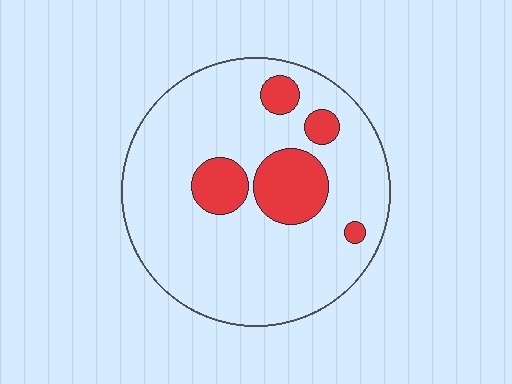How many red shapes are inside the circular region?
5.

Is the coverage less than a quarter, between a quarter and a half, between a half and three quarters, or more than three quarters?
Less than a quarter.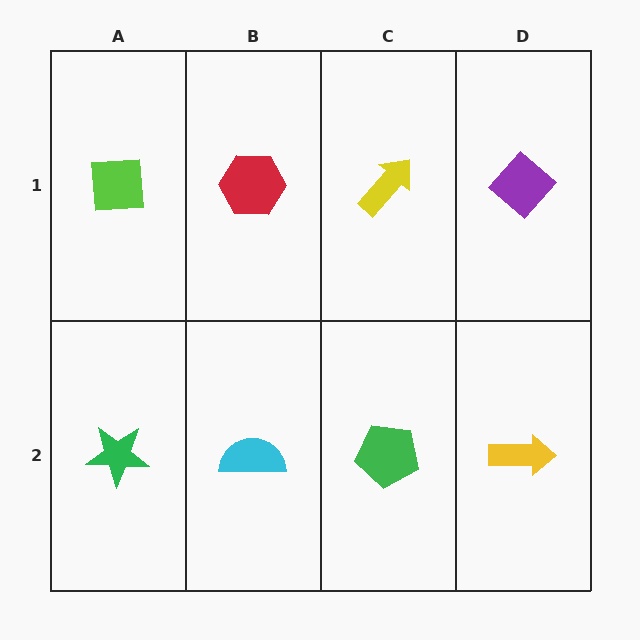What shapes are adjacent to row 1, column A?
A green star (row 2, column A), a red hexagon (row 1, column B).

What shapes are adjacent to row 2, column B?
A red hexagon (row 1, column B), a green star (row 2, column A), a green pentagon (row 2, column C).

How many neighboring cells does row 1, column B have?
3.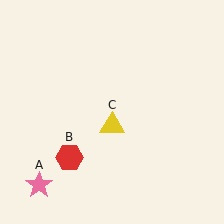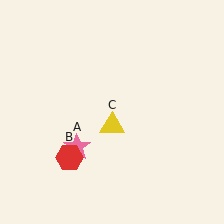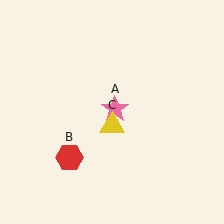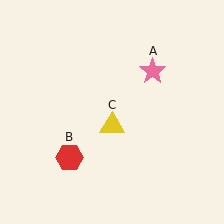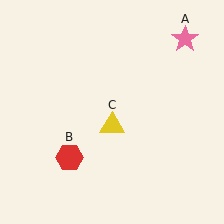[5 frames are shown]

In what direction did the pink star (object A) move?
The pink star (object A) moved up and to the right.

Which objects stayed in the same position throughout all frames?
Red hexagon (object B) and yellow triangle (object C) remained stationary.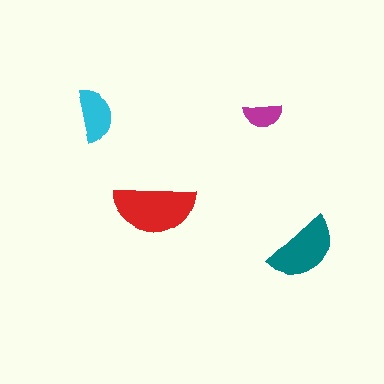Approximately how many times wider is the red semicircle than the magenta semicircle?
About 2 times wider.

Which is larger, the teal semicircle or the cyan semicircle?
The teal one.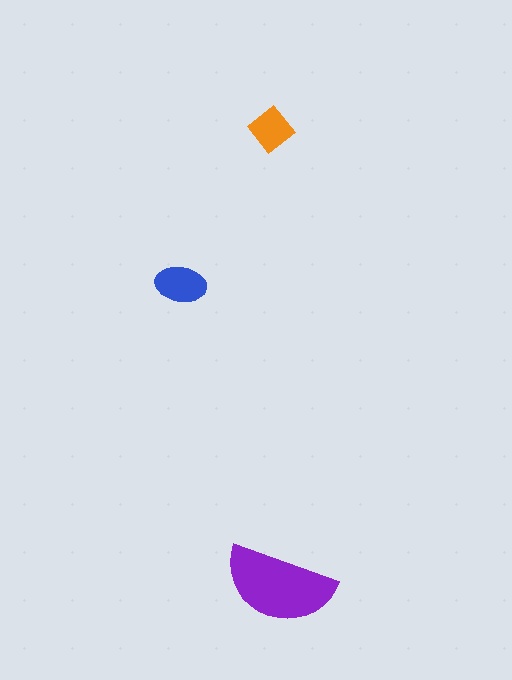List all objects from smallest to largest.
The orange diamond, the blue ellipse, the purple semicircle.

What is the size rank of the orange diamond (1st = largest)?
3rd.